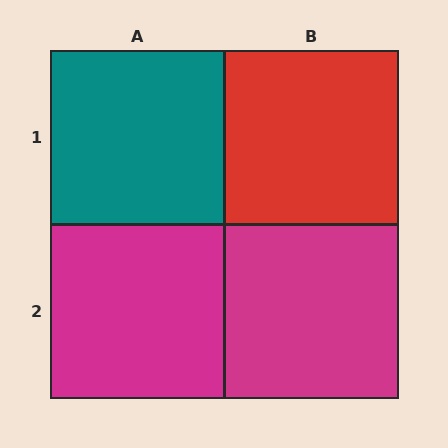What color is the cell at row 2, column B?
Magenta.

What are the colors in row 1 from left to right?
Teal, red.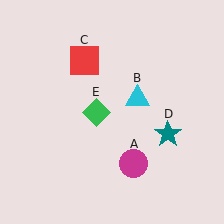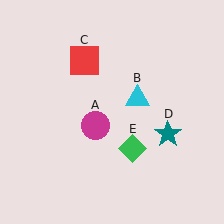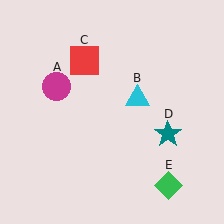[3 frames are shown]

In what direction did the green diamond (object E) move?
The green diamond (object E) moved down and to the right.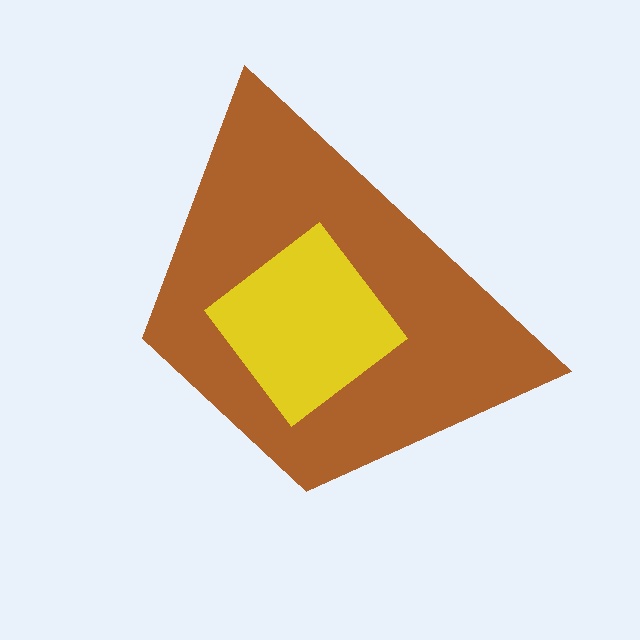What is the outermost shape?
The brown trapezoid.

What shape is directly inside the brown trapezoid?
The yellow diamond.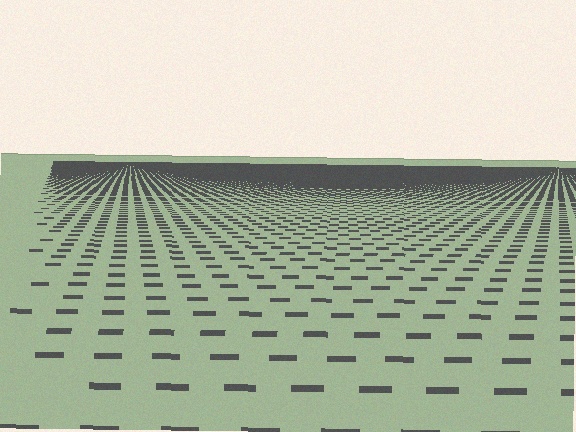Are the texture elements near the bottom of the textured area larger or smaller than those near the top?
Larger. Near the bottom, elements are closer to the viewer and appear at a bigger on-screen size.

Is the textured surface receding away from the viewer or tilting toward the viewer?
The surface is receding away from the viewer. Texture elements get smaller and denser toward the top.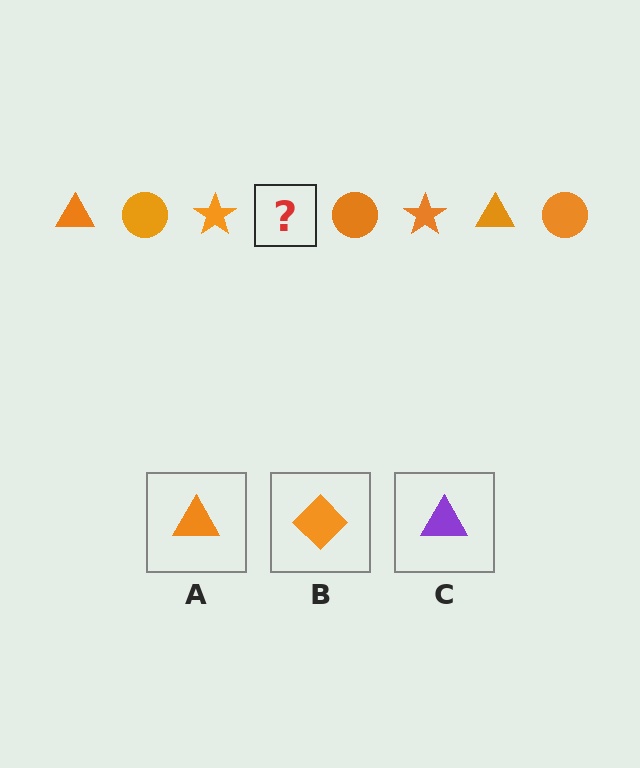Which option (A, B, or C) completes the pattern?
A.